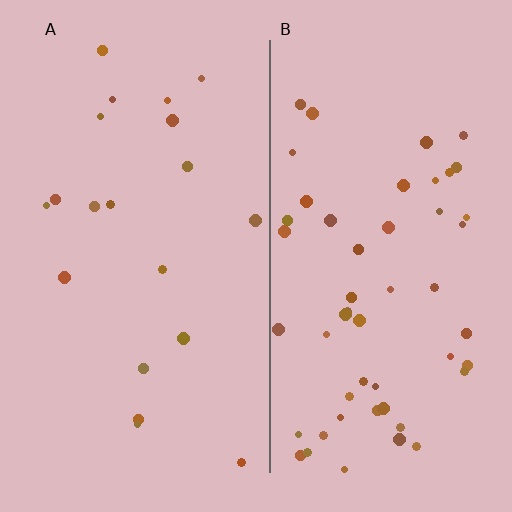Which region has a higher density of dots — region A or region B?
B (the right).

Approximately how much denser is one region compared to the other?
Approximately 2.6× — region B over region A.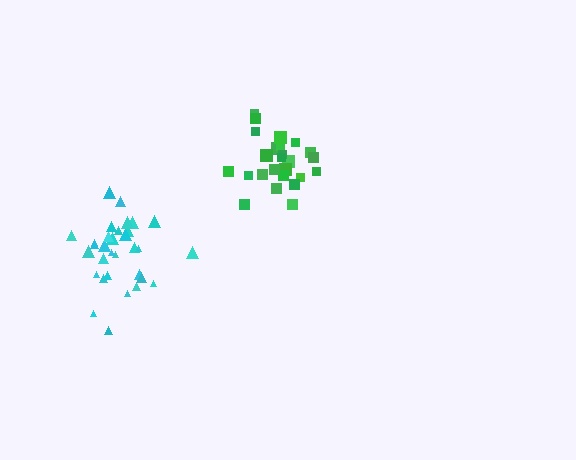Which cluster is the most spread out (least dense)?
Green.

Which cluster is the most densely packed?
Cyan.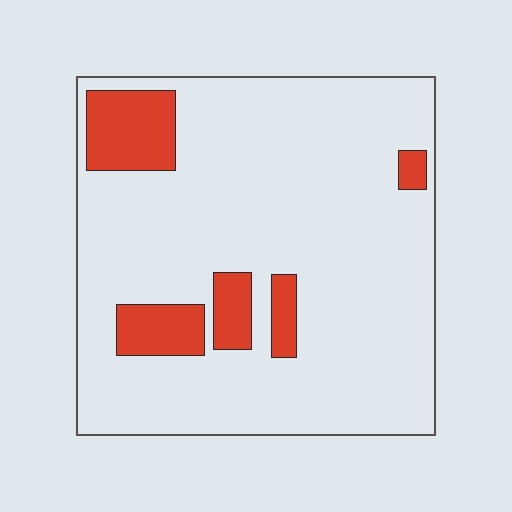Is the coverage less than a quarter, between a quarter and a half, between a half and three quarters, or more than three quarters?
Less than a quarter.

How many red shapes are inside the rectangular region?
5.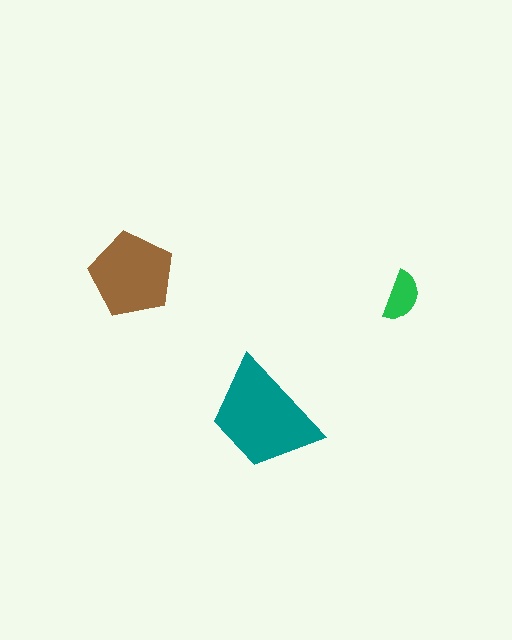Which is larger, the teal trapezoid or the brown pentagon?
The teal trapezoid.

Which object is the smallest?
The green semicircle.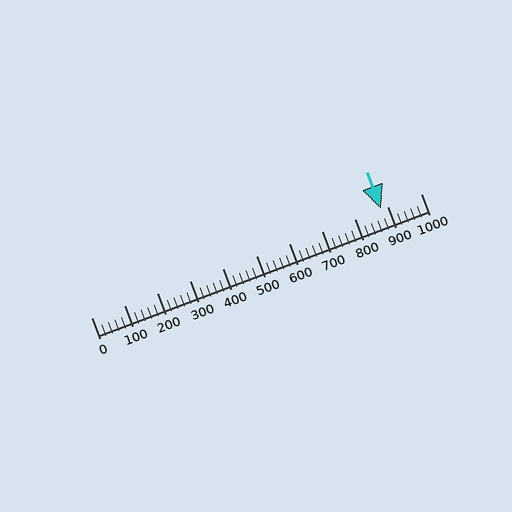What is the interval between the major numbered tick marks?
The major tick marks are spaced 100 units apart.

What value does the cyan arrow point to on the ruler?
The cyan arrow points to approximately 880.